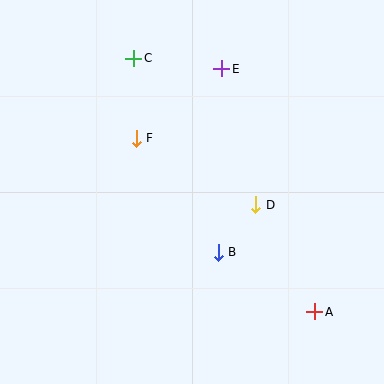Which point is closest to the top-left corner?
Point C is closest to the top-left corner.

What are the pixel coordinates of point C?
Point C is at (134, 58).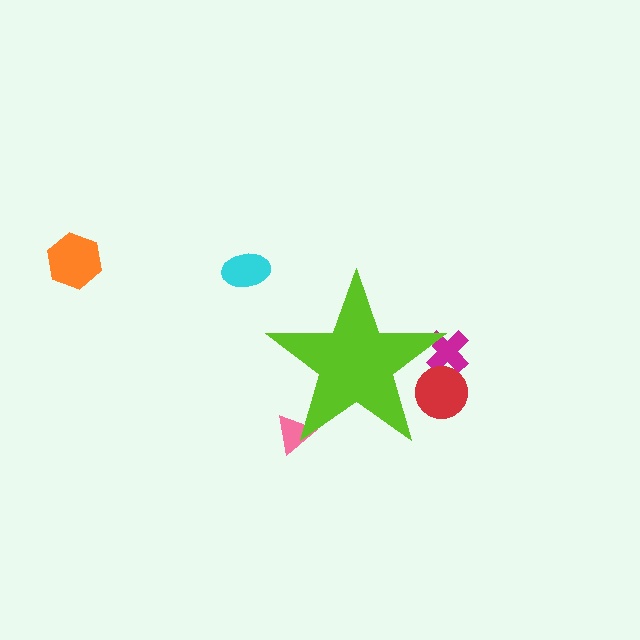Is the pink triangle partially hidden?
Yes, the pink triangle is partially hidden behind the lime star.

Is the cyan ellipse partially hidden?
No, the cyan ellipse is fully visible.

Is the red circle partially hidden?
Yes, the red circle is partially hidden behind the lime star.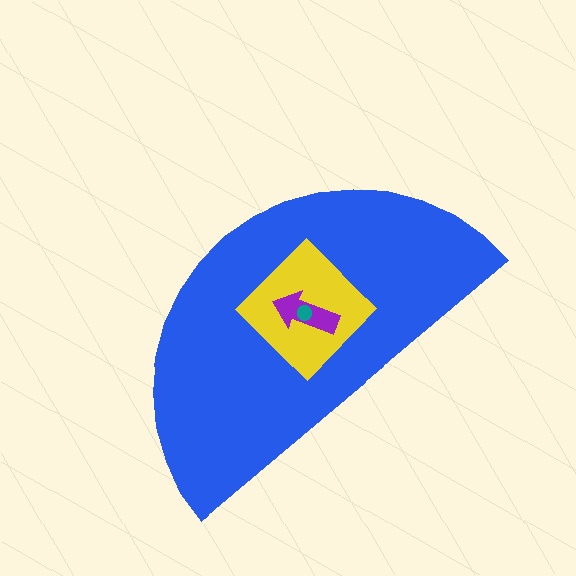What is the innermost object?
The teal circle.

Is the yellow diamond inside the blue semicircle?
Yes.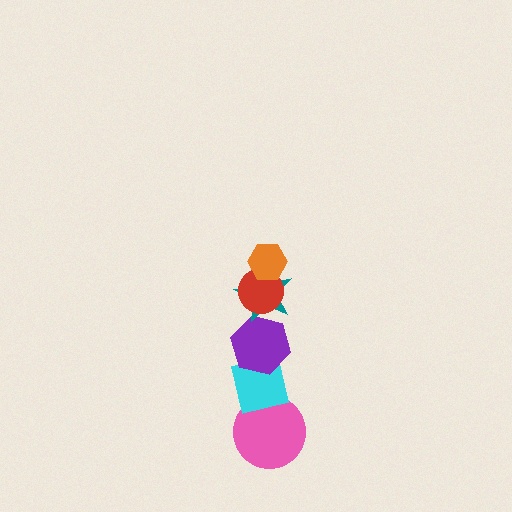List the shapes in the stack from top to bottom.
From top to bottom: the orange hexagon, the red circle, the teal star, the purple hexagon, the cyan square, the pink circle.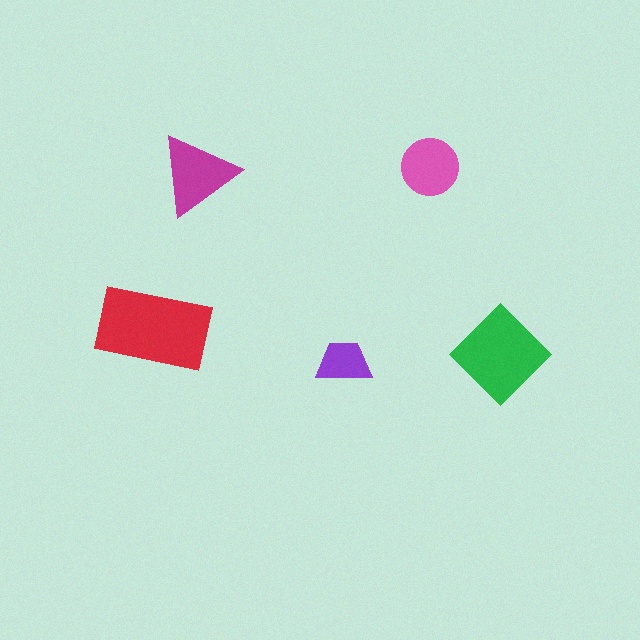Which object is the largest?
The red rectangle.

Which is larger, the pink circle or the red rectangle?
The red rectangle.